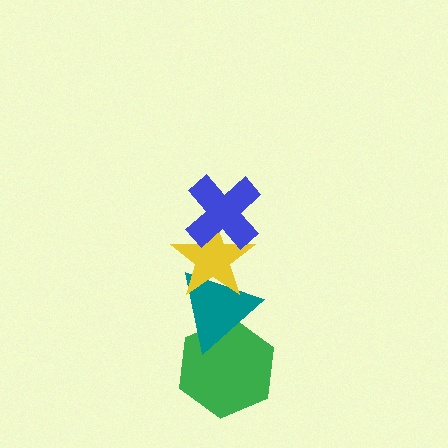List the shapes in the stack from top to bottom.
From top to bottom: the blue cross, the yellow star, the teal triangle, the green hexagon.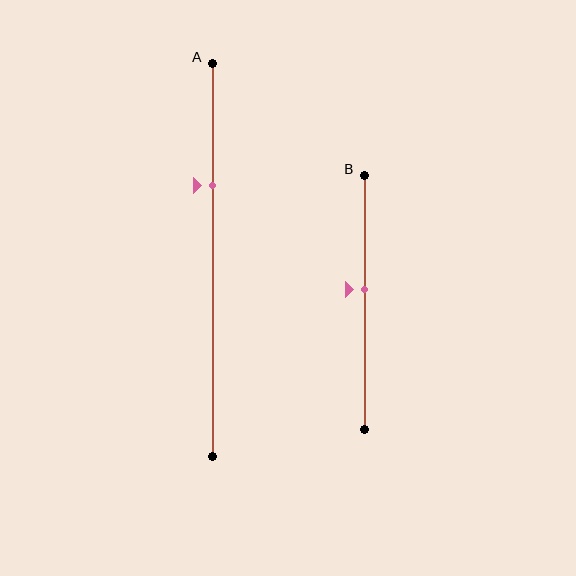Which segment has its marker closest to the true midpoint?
Segment B has its marker closest to the true midpoint.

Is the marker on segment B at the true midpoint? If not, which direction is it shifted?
No, the marker on segment B is shifted upward by about 5% of the segment length.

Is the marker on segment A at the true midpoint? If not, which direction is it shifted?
No, the marker on segment A is shifted upward by about 19% of the segment length.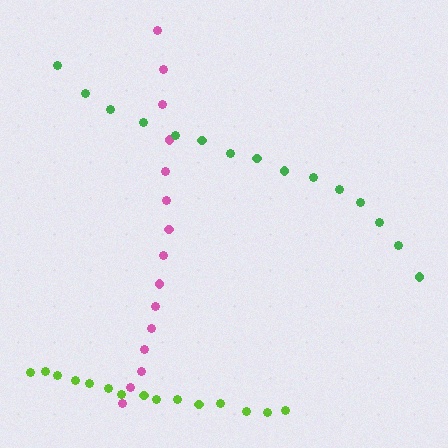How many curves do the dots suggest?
There are 3 distinct paths.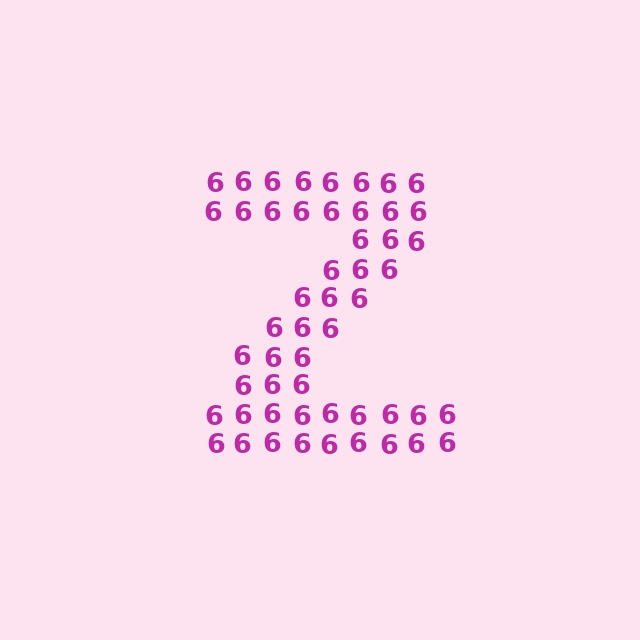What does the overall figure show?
The overall figure shows the letter Z.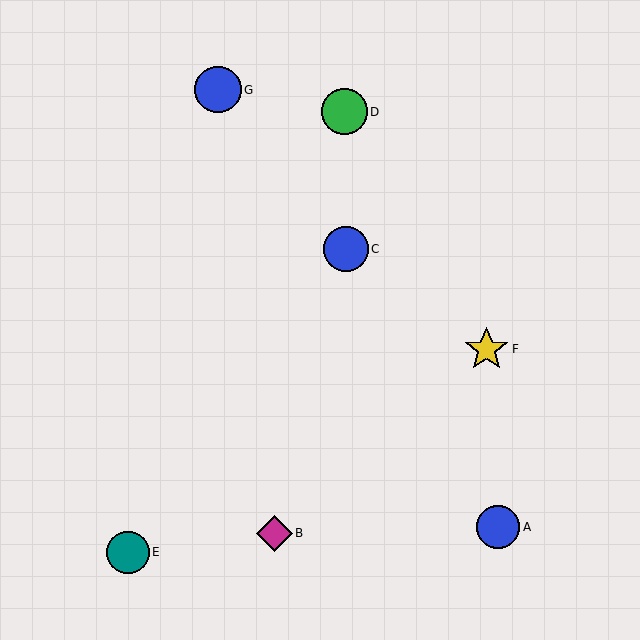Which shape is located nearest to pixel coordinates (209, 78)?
The blue circle (labeled G) at (218, 90) is nearest to that location.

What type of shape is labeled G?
Shape G is a blue circle.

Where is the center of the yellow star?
The center of the yellow star is at (487, 349).